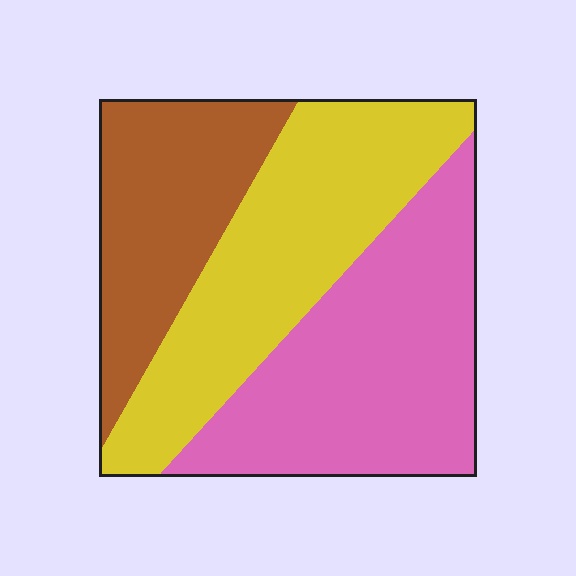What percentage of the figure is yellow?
Yellow covers 36% of the figure.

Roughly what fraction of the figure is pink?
Pink covers around 40% of the figure.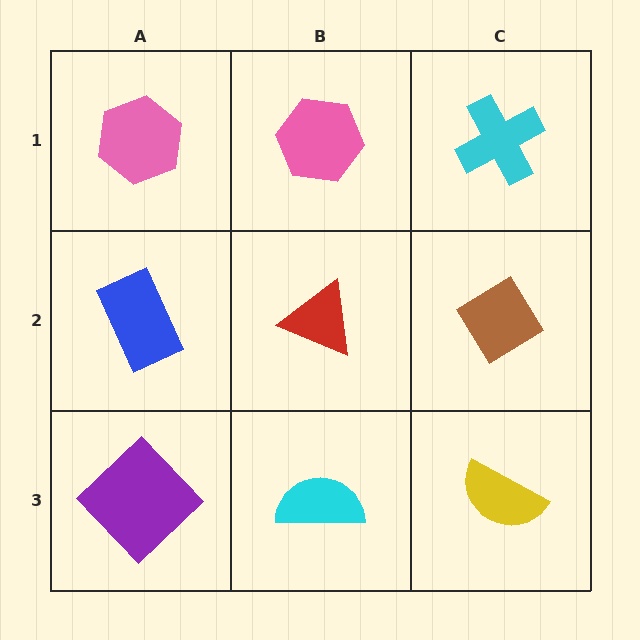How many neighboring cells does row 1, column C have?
2.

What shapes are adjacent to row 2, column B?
A pink hexagon (row 1, column B), a cyan semicircle (row 3, column B), a blue rectangle (row 2, column A), a brown diamond (row 2, column C).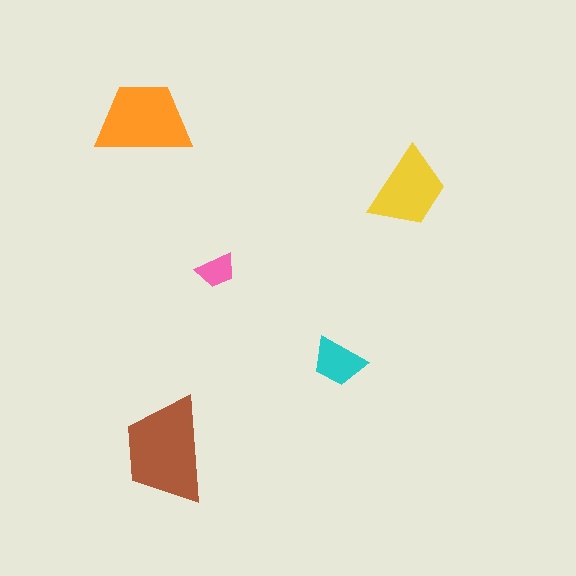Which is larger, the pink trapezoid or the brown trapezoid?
The brown one.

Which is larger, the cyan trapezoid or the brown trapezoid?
The brown one.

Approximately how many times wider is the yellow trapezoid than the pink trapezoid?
About 2 times wider.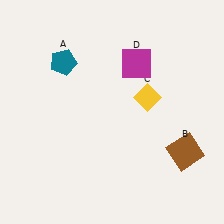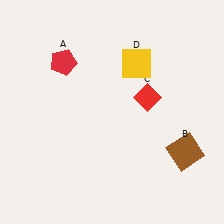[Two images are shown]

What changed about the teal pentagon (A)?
In Image 1, A is teal. In Image 2, it changed to red.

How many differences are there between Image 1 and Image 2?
There are 3 differences between the two images.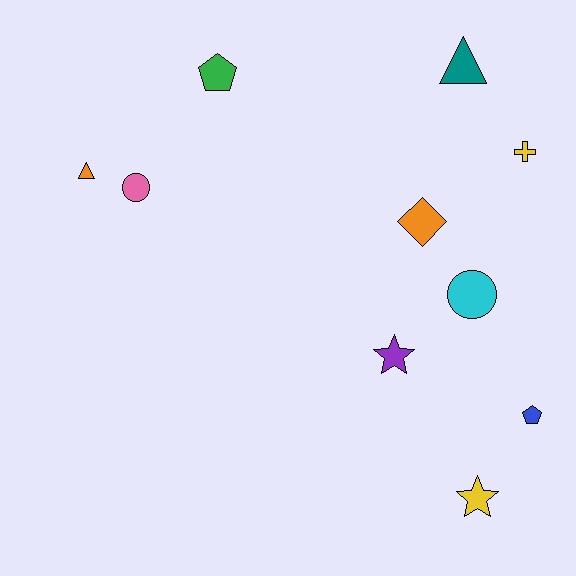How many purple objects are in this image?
There is 1 purple object.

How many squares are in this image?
There are no squares.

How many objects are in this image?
There are 10 objects.